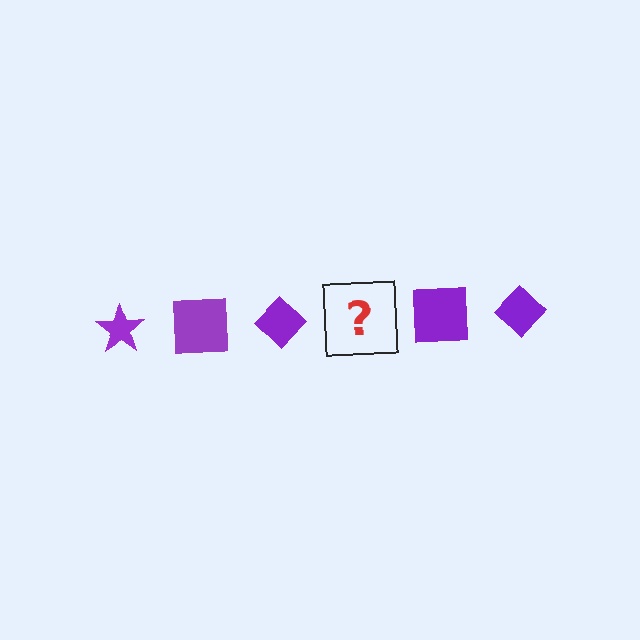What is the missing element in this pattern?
The missing element is a purple star.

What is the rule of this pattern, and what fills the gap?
The rule is that the pattern cycles through star, square, diamond shapes in purple. The gap should be filled with a purple star.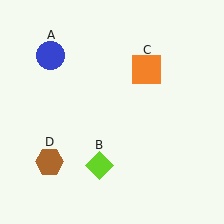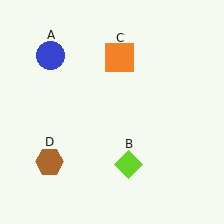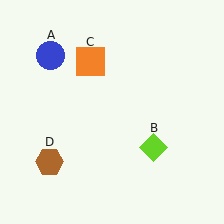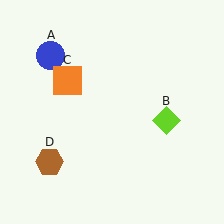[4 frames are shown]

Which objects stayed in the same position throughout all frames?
Blue circle (object A) and brown hexagon (object D) remained stationary.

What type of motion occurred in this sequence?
The lime diamond (object B), orange square (object C) rotated counterclockwise around the center of the scene.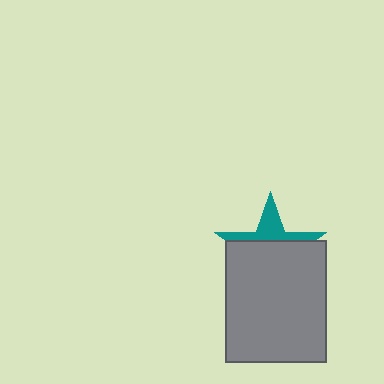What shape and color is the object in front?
The object in front is a gray rectangle.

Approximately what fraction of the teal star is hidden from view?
Roughly 66% of the teal star is hidden behind the gray rectangle.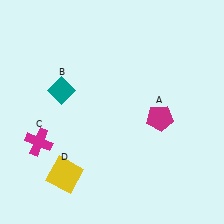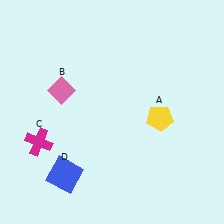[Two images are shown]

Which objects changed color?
A changed from magenta to yellow. B changed from teal to pink. D changed from yellow to blue.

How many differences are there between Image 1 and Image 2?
There are 3 differences between the two images.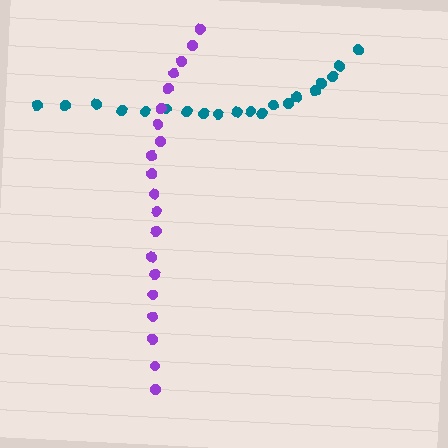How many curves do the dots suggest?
There are 2 distinct paths.